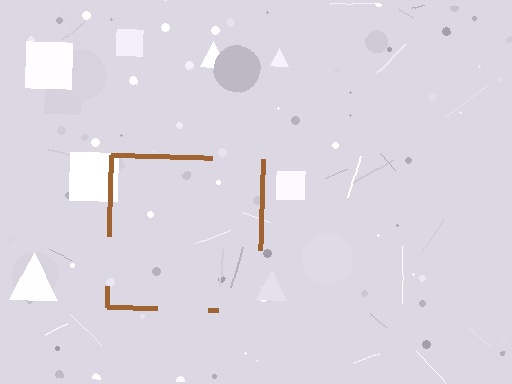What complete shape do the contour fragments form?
The contour fragments form a square.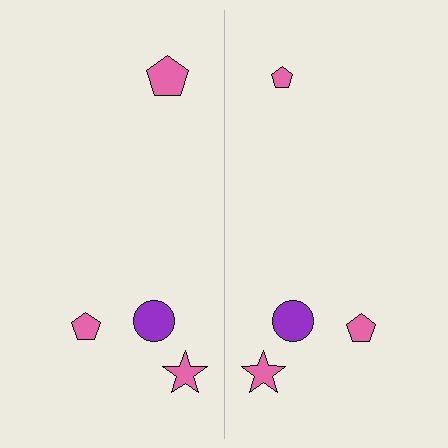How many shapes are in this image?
There are 8 shapes in this image.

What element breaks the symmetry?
The pink pentagon on the right side has a different size than its mirror counterpart.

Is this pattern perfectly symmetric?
No, the pattern is not perfectly symmetric. The pink pentagon on the right side has a different size than its mirror counterpart.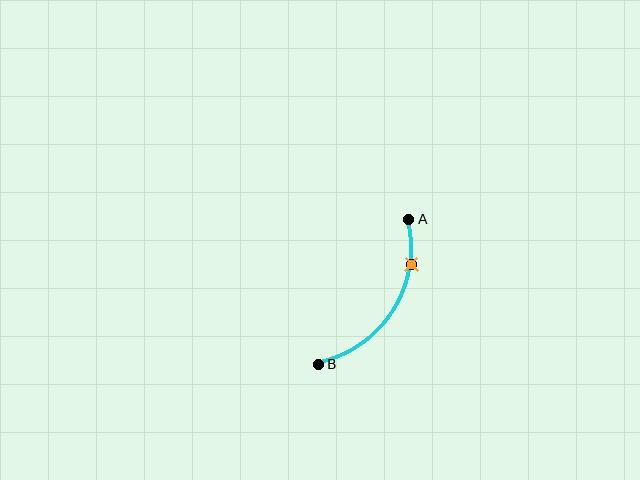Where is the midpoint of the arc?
The arc midpoint is the point on the curve farthest from the straight line joining A and B. It sits to the right of that line.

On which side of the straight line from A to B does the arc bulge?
The arc bulges to the right of the straight line connecting A and B.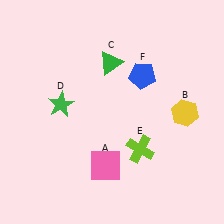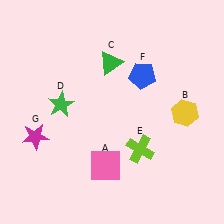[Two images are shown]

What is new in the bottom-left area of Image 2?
A magenta star (G) was added in the bottom-left area of Image 2.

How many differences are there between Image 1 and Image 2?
There is 1 difference between the two images.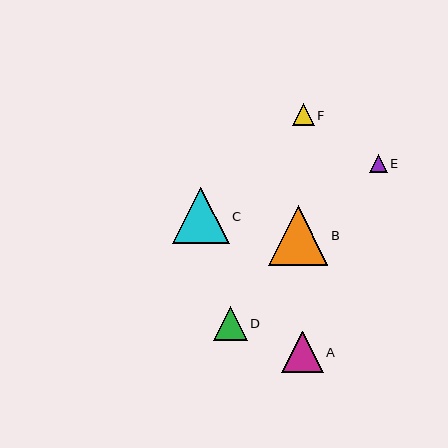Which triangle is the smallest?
Triangle E is the smallest with a size of approximately 18 pixels.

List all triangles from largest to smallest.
From largest to smallest: B, C, A, D, F, E.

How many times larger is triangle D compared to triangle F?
Triangle D is approximately 1.6 times the size of triangle F.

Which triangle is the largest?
Triangle B is the largest with a size of approximately 59 pixels.